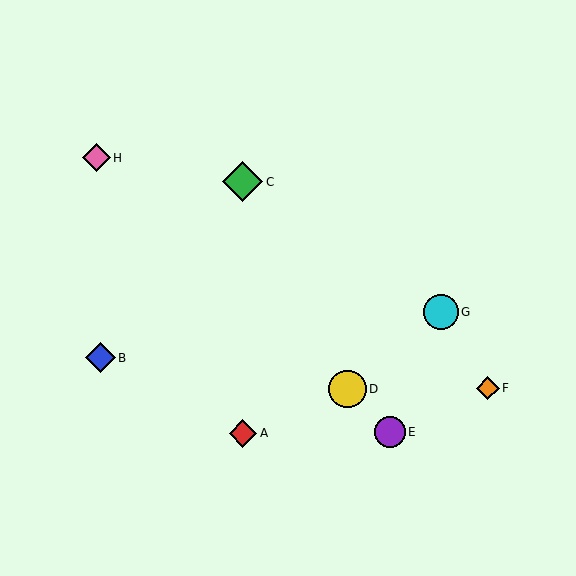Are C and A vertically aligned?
Yes, both are at x≈243.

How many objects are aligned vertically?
2 objects (A, C) are aligned vertically.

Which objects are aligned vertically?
Objects A, C are aligned vertically.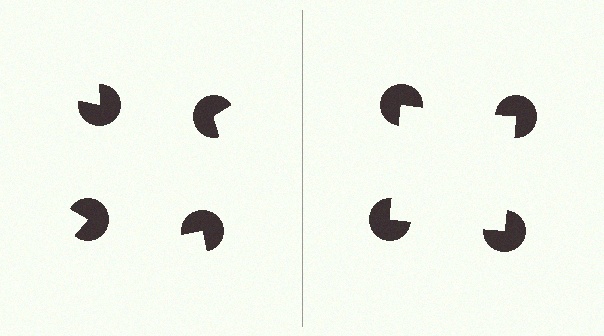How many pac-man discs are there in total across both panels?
8 — 4 on each side.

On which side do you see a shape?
An illusory square appears on the right side. On the left side the wedge cuts are rotated, so no coherent shape forms.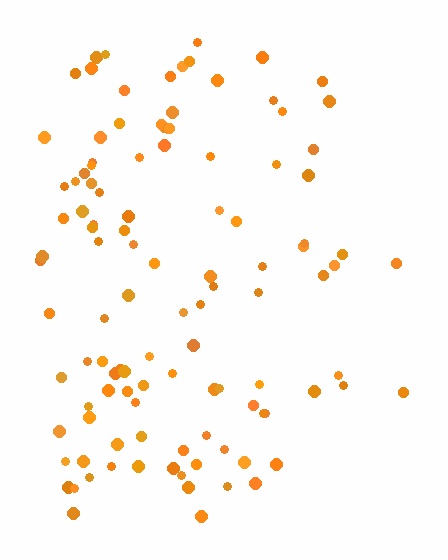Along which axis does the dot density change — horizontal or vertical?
Horizontal.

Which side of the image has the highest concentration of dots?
The left.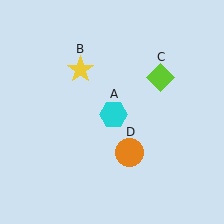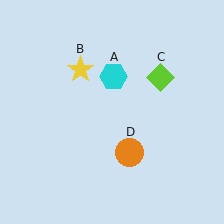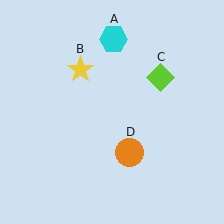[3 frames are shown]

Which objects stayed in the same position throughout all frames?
Yellow star (object B) and lime diamond (object C) and orange circle (object D) remained stationary.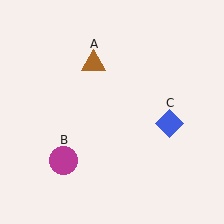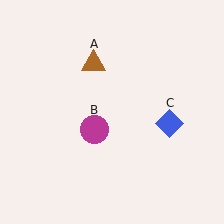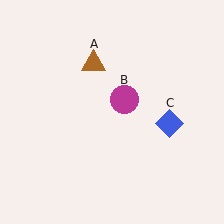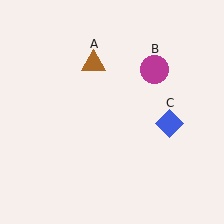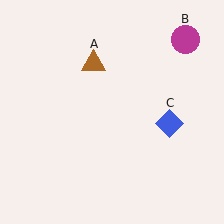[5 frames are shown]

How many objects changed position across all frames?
1 object changed position: magenta circle (object B).